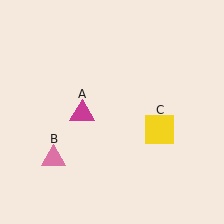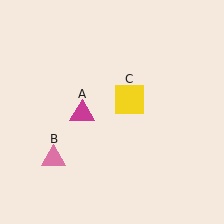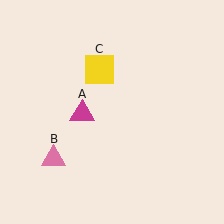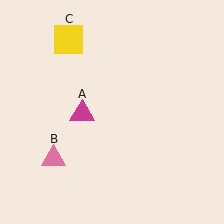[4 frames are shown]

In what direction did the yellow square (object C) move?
The yellow square (object C) moved up and to the left.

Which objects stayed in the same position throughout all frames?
Magenta triangle (object A) and pink triangle (object B) remained stationary.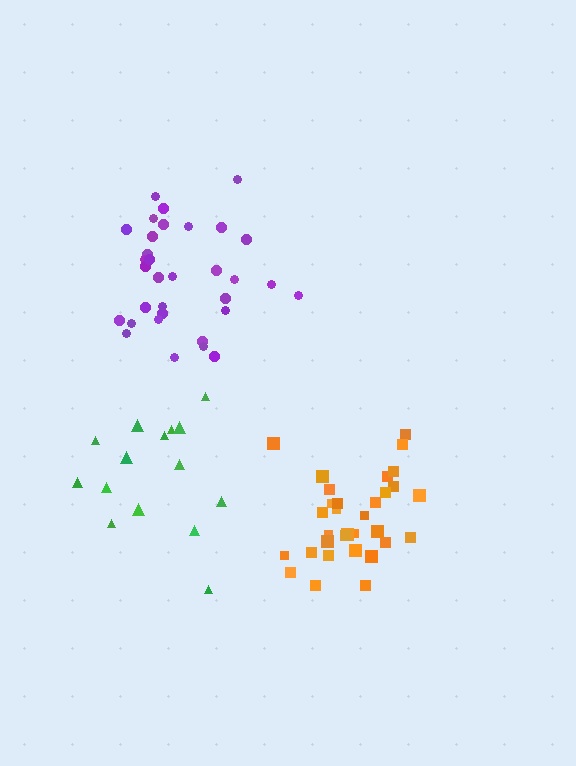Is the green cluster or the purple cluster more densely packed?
Purple.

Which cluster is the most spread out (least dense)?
Green.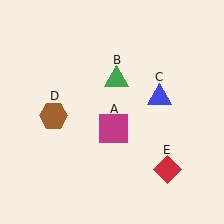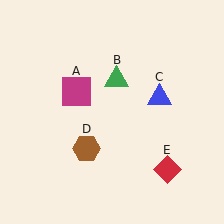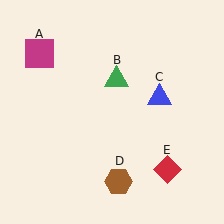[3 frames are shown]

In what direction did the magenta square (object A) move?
The magenta square (object A) moved up and to the left.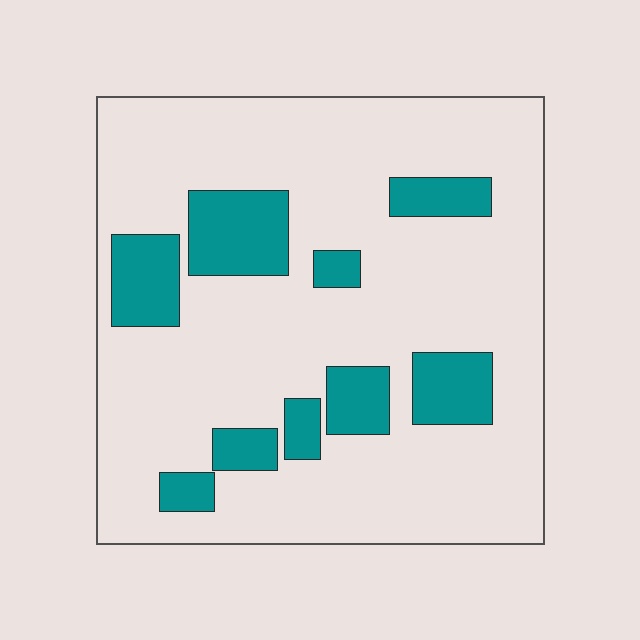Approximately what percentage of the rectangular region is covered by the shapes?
Approximately 20%.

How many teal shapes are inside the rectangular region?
9.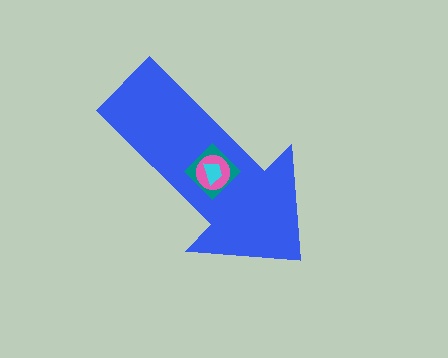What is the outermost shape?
The blue arrow.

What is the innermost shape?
The cyan trapezoid.